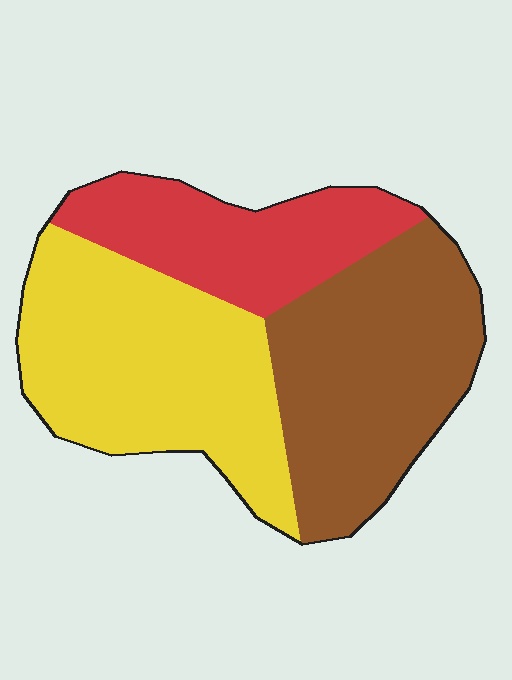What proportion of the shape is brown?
Brown covers 37% of the shape.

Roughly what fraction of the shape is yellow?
Yellow covers roughly 40% of the shape.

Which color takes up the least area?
Red, at roughly 25%.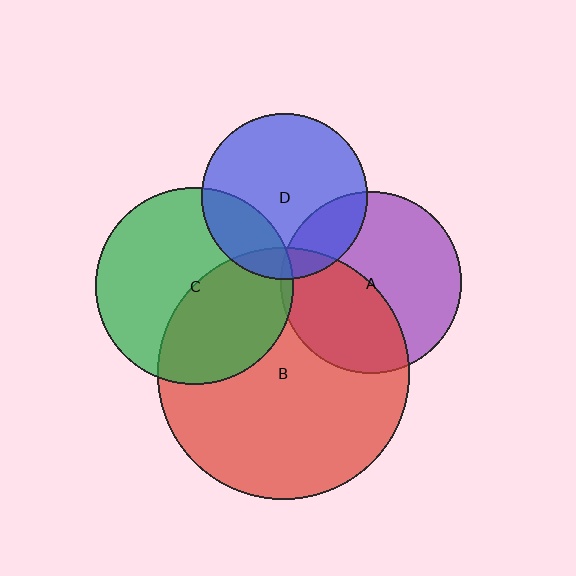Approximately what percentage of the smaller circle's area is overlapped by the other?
Approximately 25%.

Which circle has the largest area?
Circle B (red).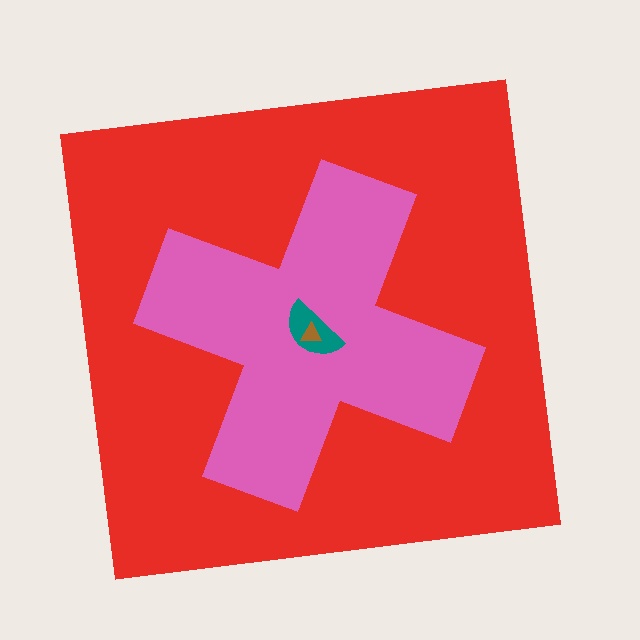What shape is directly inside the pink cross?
The teal semicircle.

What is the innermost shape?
The brown triangle.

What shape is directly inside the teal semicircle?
The brown triangle.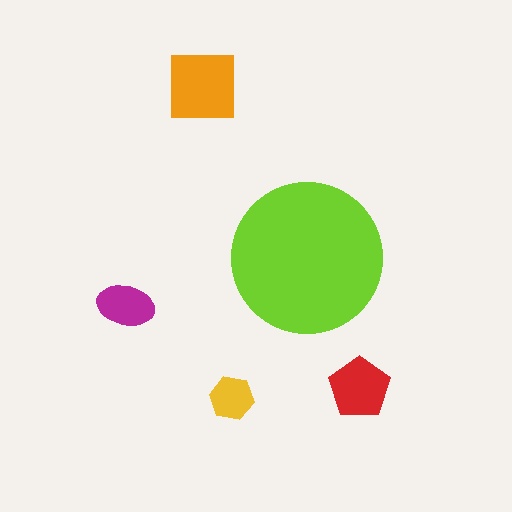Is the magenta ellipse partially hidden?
No, the magenta ellipse is fully visible.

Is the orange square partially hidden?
No, the orange square is fully visible.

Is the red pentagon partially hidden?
No, the red pentagon is fully visible.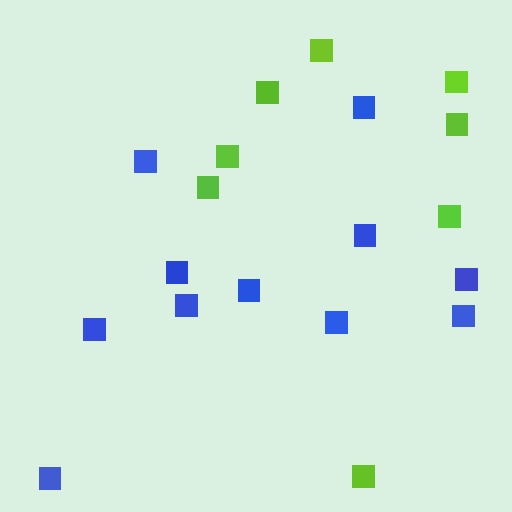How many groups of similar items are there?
There are 2 groups: one group of lime squares (8) and one group of blue squares (11).